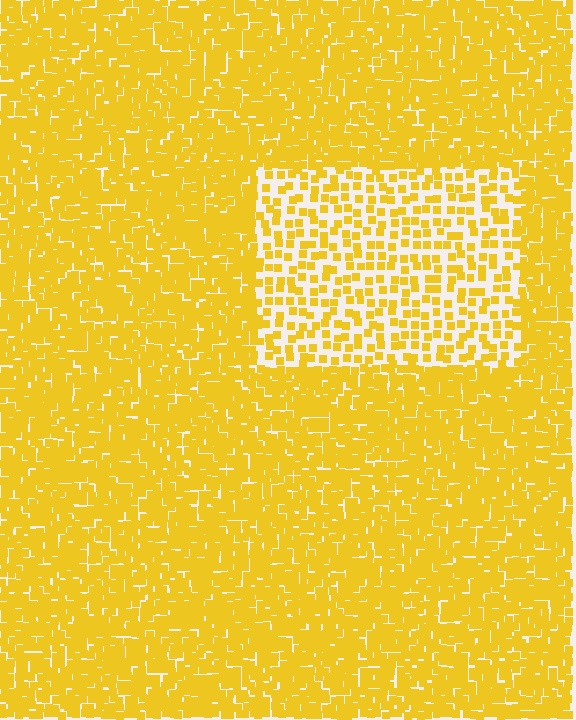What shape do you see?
I see a rectangle.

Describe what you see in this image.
The image contains small yellow elements arranged at two different densities. A rectangle-shaped region is visible where the elements are less densely packed than the surrounding area.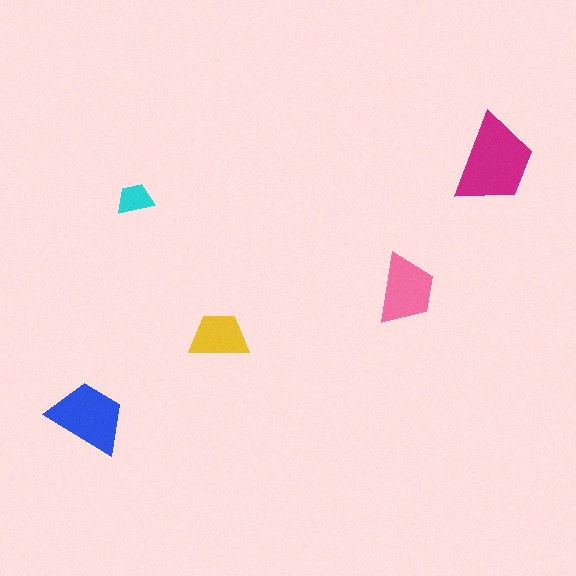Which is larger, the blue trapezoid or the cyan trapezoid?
The blue one.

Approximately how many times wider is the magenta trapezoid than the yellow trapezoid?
About 1.5 times wider.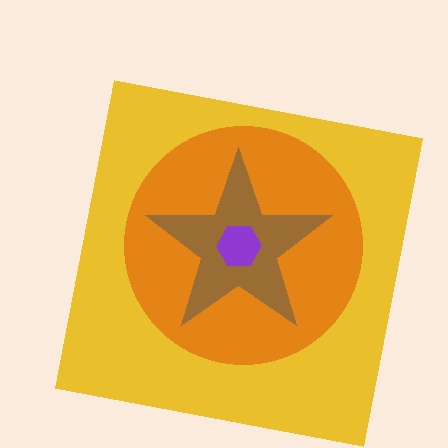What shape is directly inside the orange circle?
The brown star.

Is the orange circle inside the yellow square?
Yes.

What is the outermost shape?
The yellow square.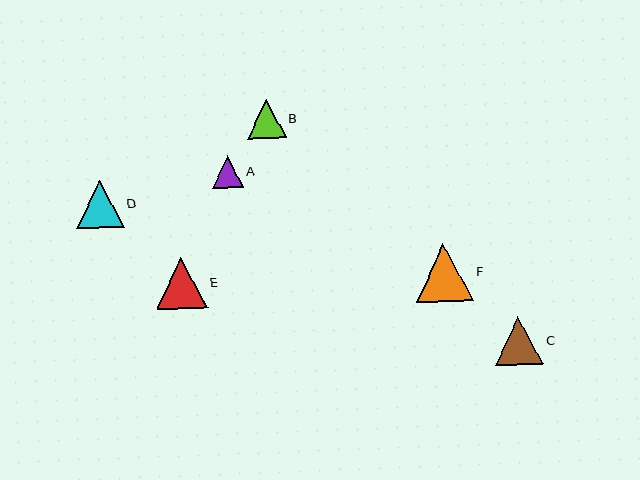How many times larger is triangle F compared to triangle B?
Triangle F is approximately 1.5 times the size of triangle B.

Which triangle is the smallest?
Triangle A is the smallest with a size of approximately 31 pixels.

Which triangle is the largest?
Triangle F is the largest with a size of approximately 57 pixels.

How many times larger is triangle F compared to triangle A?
Triangle F is approximately 1.8 times the size of triangle A.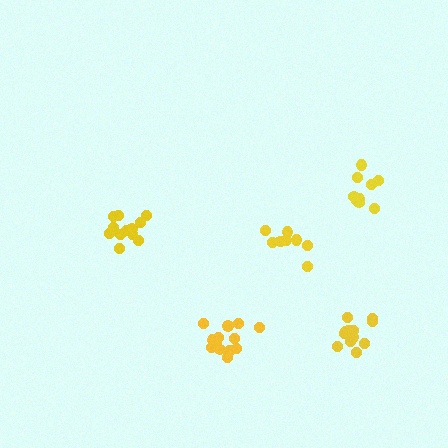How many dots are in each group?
Group 1: 12 dots, Group 2: 9 dots, Group 3: 10 dots, Group 4: 12 dots, Group 5: 13 dots (56 total).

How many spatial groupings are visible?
There are 5 spatial groupings.